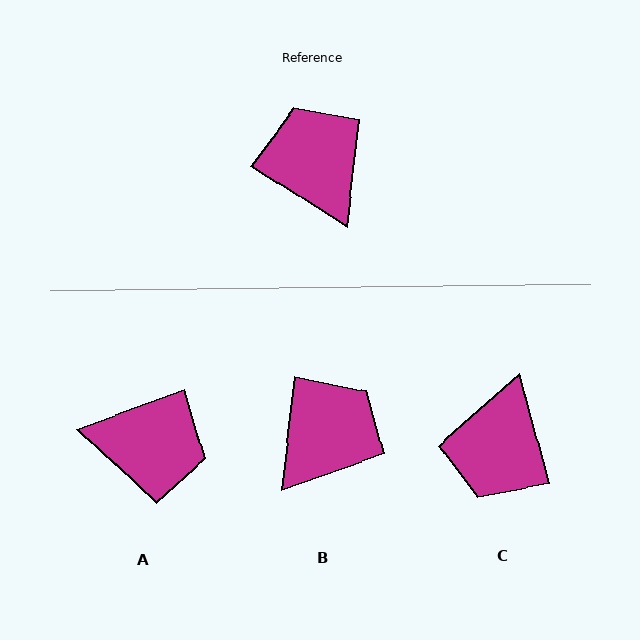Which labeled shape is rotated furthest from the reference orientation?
C, about 138 degrees away.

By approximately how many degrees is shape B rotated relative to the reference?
Approximately 64 degrees clockwise.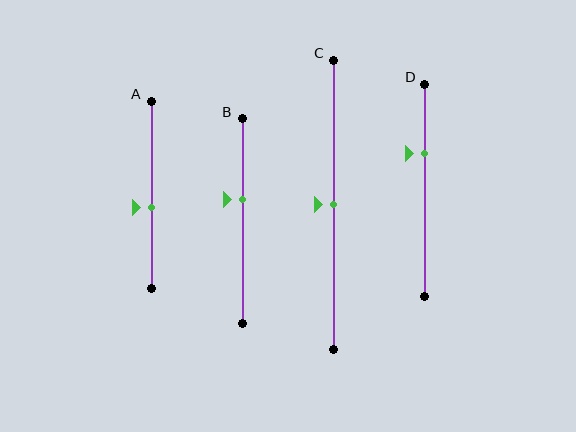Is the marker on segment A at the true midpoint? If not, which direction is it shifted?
No, the marker on segment A is shifted downward by about 7% of the segment length.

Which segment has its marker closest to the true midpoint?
Segment C has its marker closest to the true midpoint.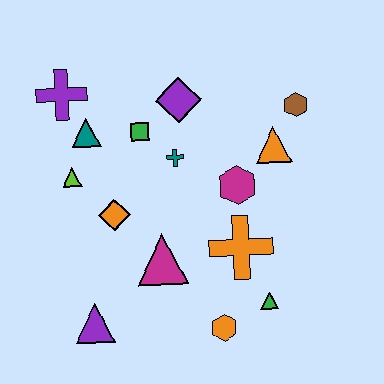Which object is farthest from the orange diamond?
The brown hexagon is farthest from the orange diamond.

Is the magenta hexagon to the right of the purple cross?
Yes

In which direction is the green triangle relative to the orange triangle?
The green triangle is below the orange triangle.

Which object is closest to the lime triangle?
The teal triangle is closest to the lime triangle.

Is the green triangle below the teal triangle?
Yes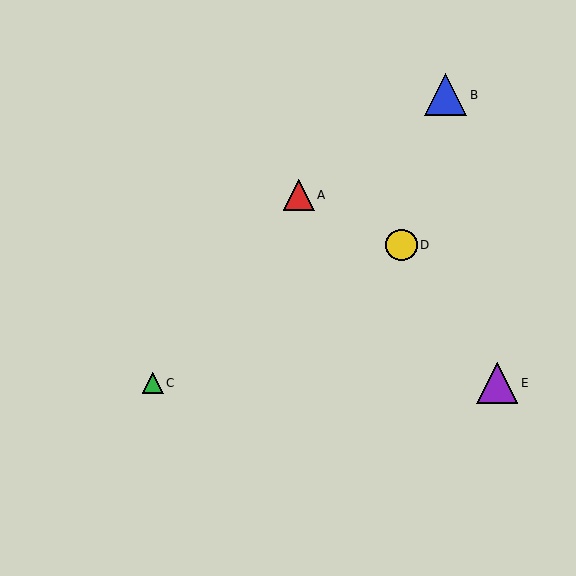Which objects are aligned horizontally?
Objects C, E are aligned horizontally.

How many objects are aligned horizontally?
2 objects (C, E) are aligned horizontally.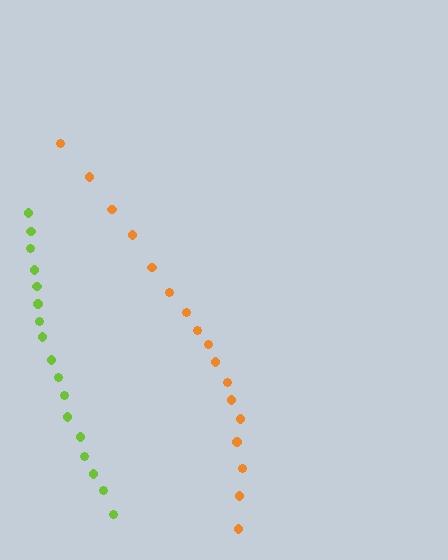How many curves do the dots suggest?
There are 2 distinct paths.